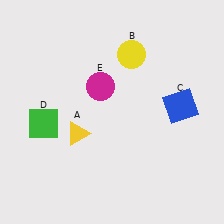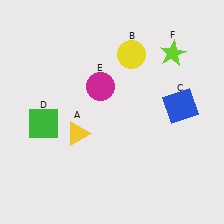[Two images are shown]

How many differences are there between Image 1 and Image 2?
There is 1 difference between the two images.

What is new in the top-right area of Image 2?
A lime star (F) was added in the top-right area of Image 2.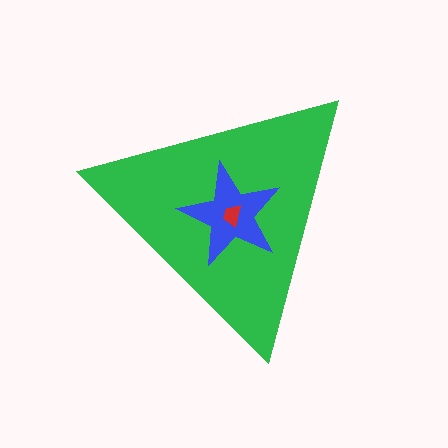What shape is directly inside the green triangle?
The blue star.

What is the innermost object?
The red trapezoid.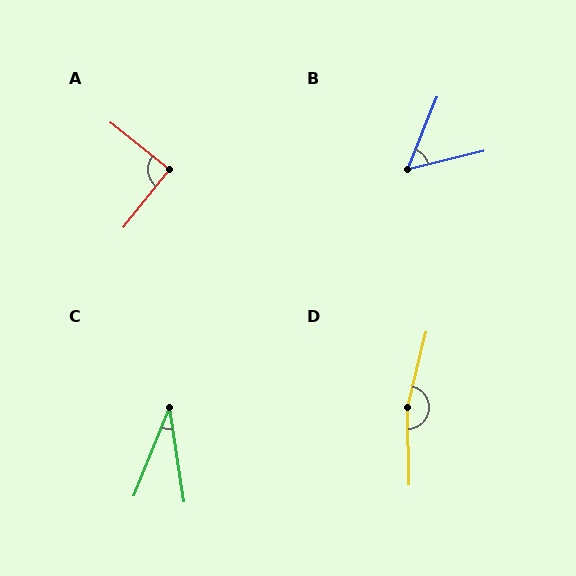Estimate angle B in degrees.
Approximately 54 degrees.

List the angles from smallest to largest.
C (31°), B (54°), A (90°), D (165°).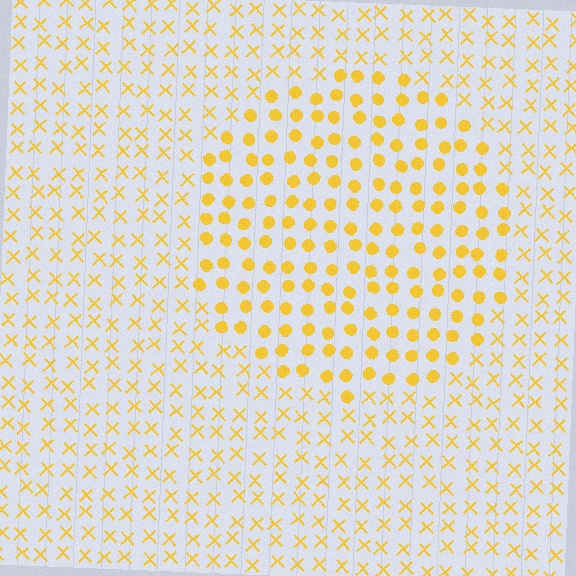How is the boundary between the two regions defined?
The boundary is defined by a change in element shape: circles inside vs. X marks outside. All elements share the same color and spacing.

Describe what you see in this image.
The image is filled with small yellow elements arranged in a uniform grid. A circle-shaped region contains circles, while the surrounding area contains X marks. The boundary is defined purely by the change in element shape.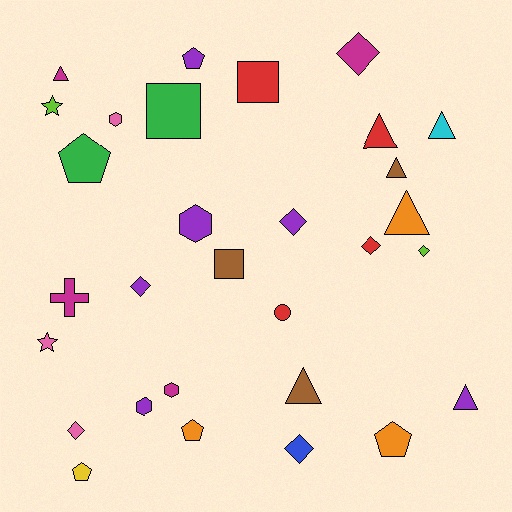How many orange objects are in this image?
There are 3 orange objects.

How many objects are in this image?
There are 30 objects.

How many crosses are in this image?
There is 1 cross.